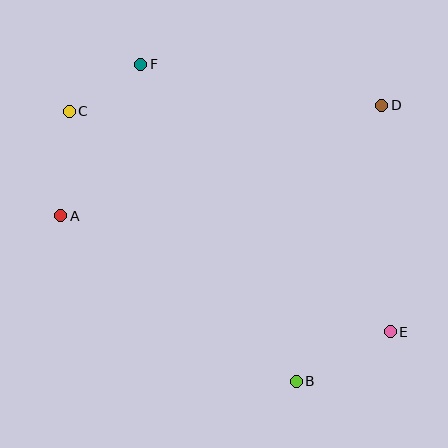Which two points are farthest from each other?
Points C and E are farthest from each other.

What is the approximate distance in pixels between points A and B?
The distance between A and B is approximately 288 pixels.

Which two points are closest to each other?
Points C and F are closest to each other.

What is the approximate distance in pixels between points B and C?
The distance between B and C is approximately 353 pixels.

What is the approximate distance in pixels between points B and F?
The distance between B and F is approximately 353 pixels.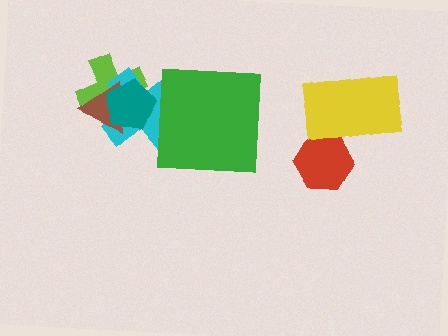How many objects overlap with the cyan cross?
4 objects overlap with the cyan cross.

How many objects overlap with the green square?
1 object overlaps with the green square.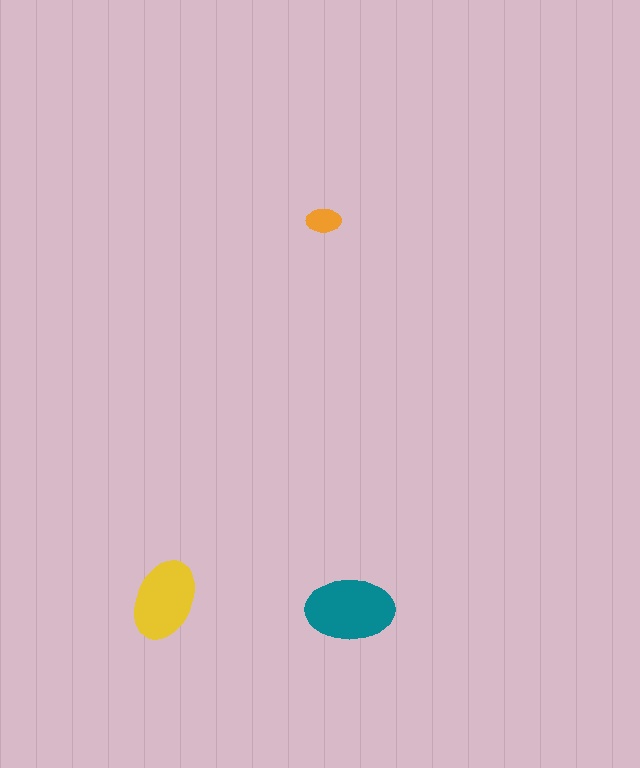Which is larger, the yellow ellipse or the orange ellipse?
The yellow one.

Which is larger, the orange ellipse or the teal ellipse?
The teal one.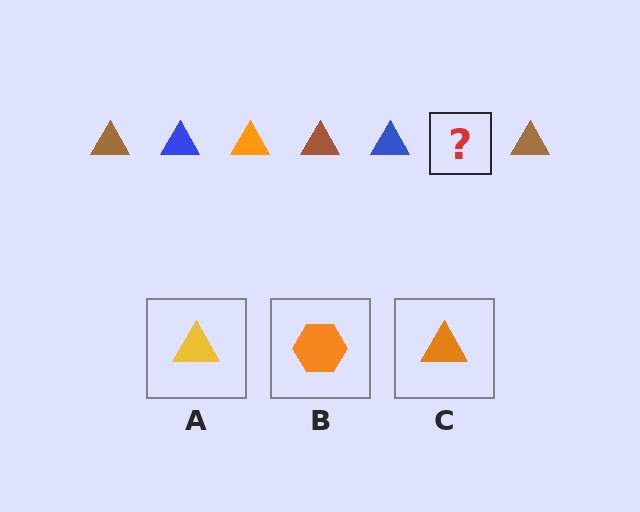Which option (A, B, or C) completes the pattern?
C.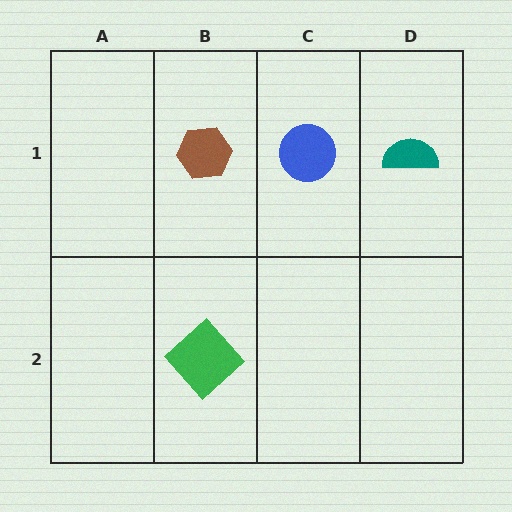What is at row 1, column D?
A teal semicircle.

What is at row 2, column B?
A green diamond.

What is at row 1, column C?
A blue circle.